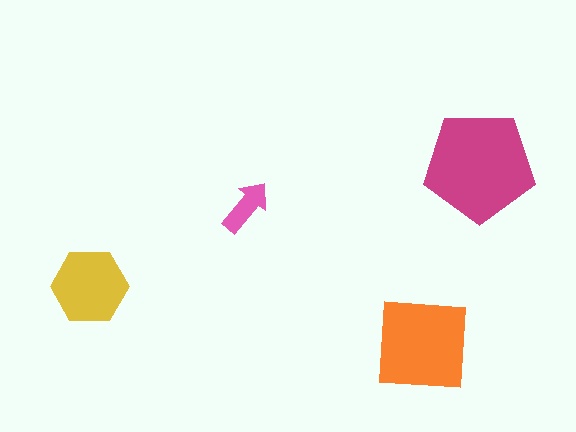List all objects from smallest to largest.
The pink arrow, the yellow hexagon, the orange square, the magenta pentagon.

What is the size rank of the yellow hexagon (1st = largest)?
3rd.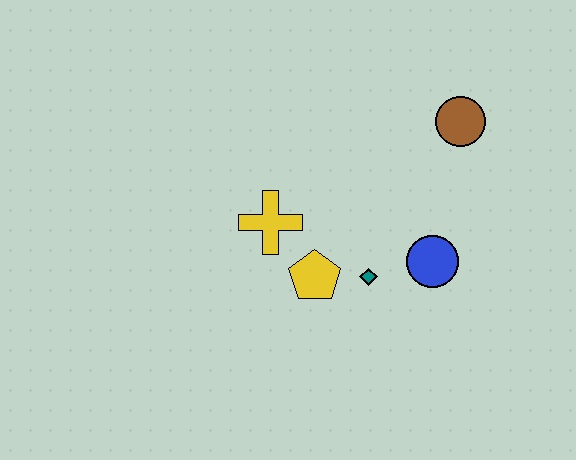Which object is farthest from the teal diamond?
The brown circle is farthest from the teal diamond.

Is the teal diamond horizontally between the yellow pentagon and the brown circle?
Yes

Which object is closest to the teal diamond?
The yellow pentagon is closest to the teal diamond.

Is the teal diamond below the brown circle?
Yes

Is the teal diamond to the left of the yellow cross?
No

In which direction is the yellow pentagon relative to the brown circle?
The yellow pentagon is below the brown circle.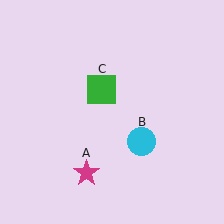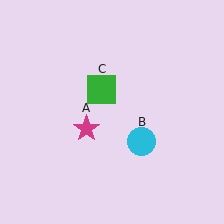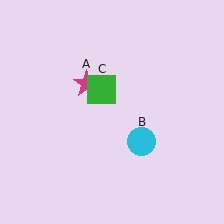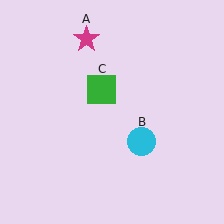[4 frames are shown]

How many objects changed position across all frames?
1 object changed position: magenta star (object A).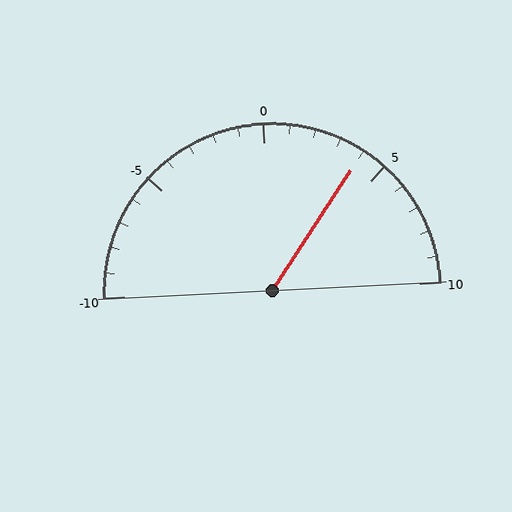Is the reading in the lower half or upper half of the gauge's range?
The reading is in the upper half of the range (-10 to 10).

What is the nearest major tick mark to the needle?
The nearest major tick mark is 5.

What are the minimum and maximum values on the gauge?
The gauge ranges from -10 to 10.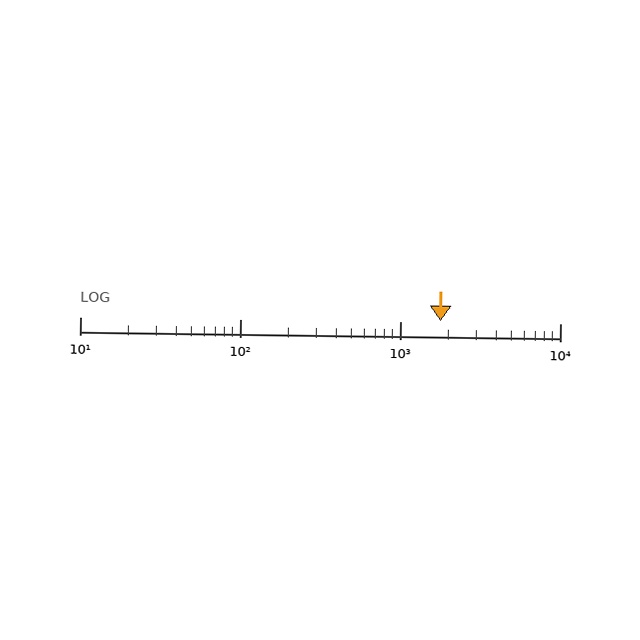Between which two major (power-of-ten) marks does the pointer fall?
The pointer is between 1000 and 10000.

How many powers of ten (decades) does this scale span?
The scale spans 3 decades, from 10 to 10000.